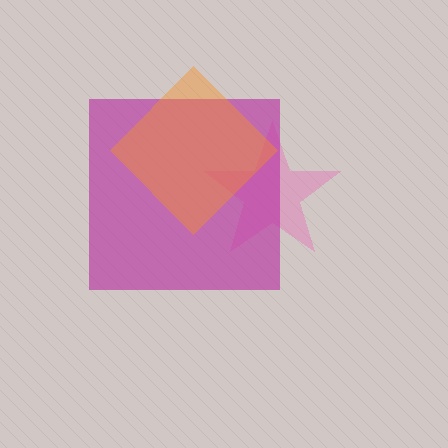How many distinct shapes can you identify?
There are 3 distinct shapes: a pink star, a magenta square, an orange diamond.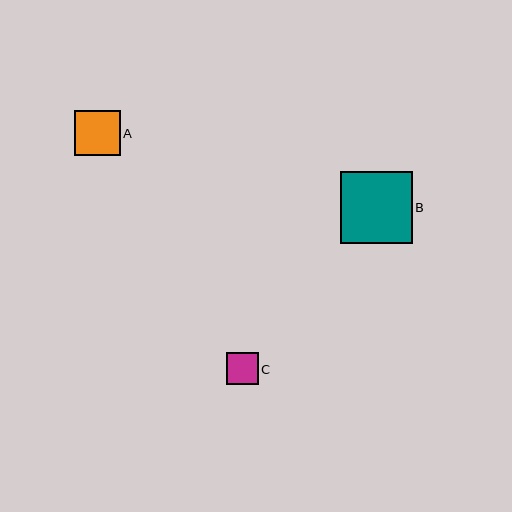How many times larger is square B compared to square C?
Square B is approximately 2.2 times the size of square C.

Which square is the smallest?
Square C is the smallest with a size of approximately 32 pixels.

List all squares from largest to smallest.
From largest to smallest: B, A, C.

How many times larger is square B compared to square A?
Square B is approximately 1.6 times the size of square A.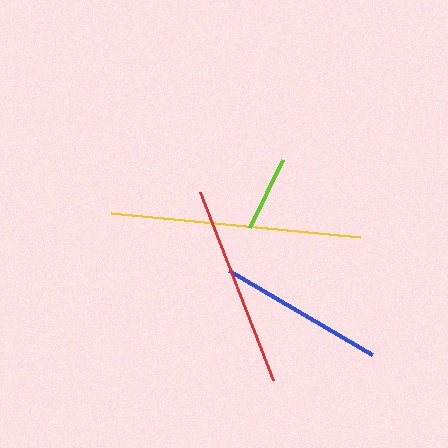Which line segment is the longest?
The yellow line is the longest at approximately 250 pixels.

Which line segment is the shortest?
The lime line is the shortest at approximately 76 pixels.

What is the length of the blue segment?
The blue segment is approximately 166 pixels long.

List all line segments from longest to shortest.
From longest to shortest: yellow, red, blue, lime.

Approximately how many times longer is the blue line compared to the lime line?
The blue line is approximately 2.2 times the length of the lime line.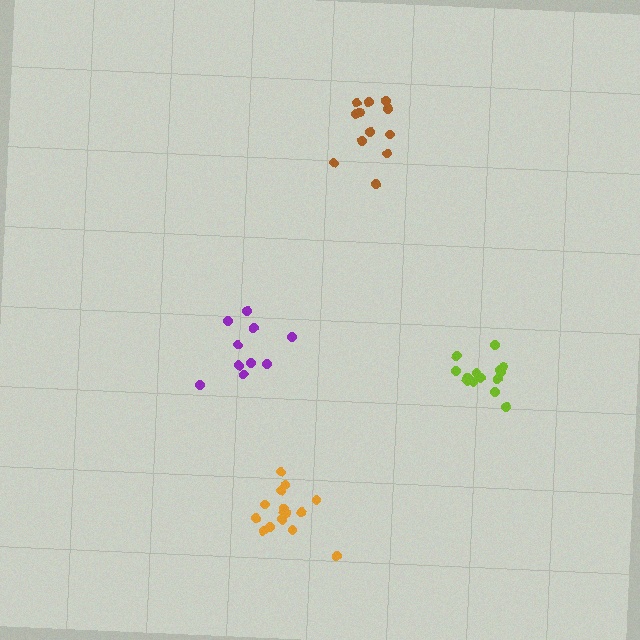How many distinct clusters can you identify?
There are 4 distinct clusters.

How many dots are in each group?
Group 1: 12 dots, Group 2: 15 dots, Group 3: 15 dots, Group 4: 10 dots (52 total).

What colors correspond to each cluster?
The clusters are colored: brown, lime, orange, purple.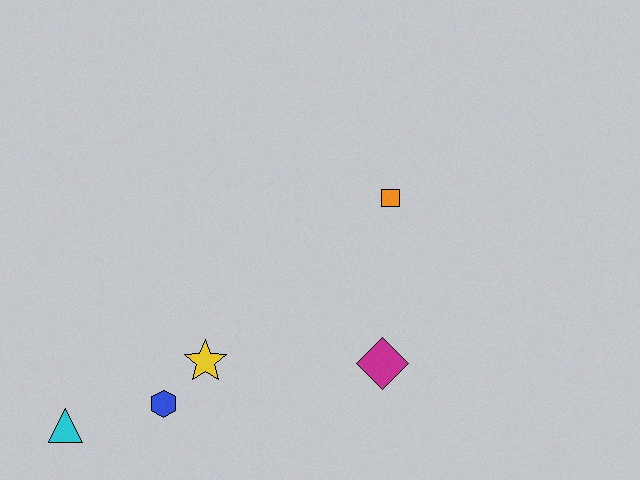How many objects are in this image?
There are 5 objects.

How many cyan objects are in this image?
There is 1 cyan object.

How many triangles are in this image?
There is 1 triangle.